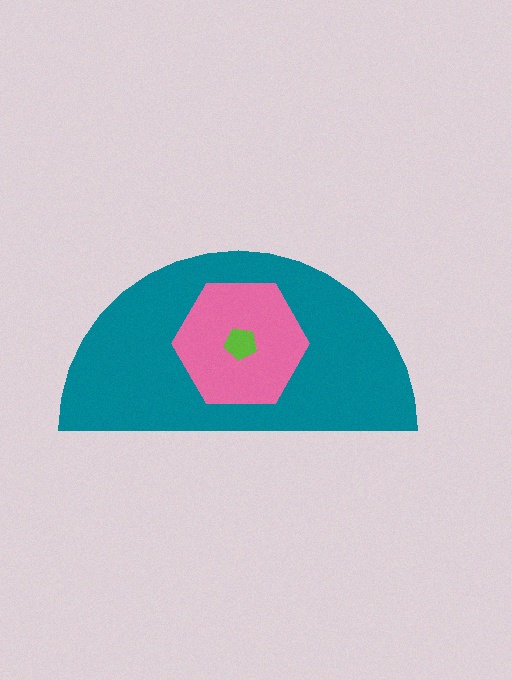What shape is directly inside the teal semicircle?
The pink hexagon.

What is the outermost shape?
The teal semicircle.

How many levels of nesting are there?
3.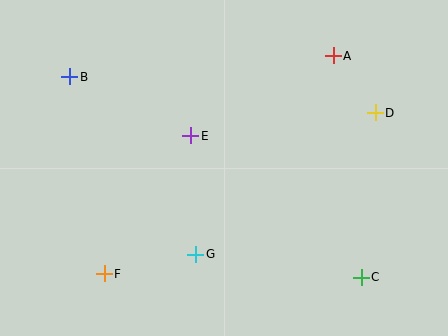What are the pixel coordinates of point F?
Point F is at (104, 274).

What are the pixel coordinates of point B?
Point B is at (69, 77).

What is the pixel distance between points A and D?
The distance between A and D is 71 pixels.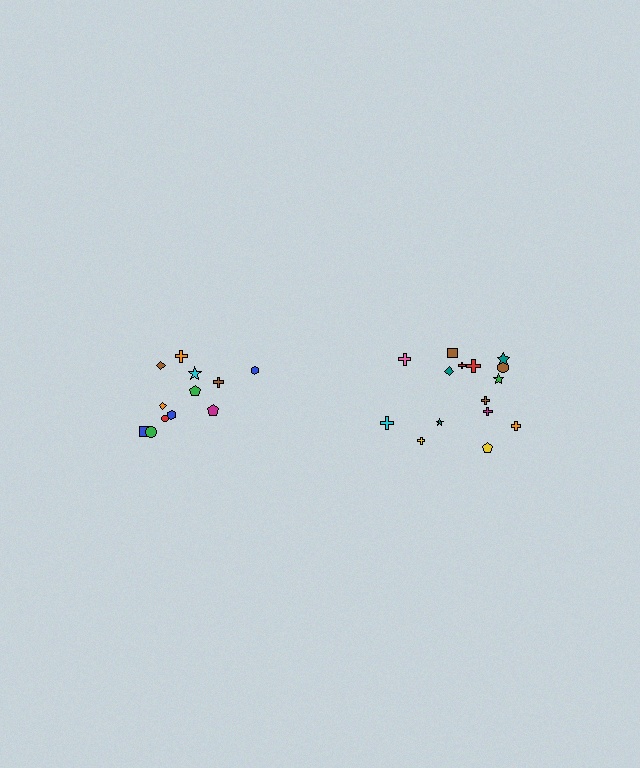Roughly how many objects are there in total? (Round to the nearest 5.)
Roughly 25 objects in total.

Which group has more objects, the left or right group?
The right group.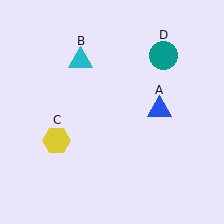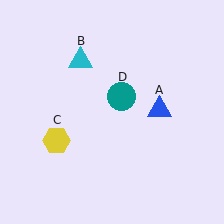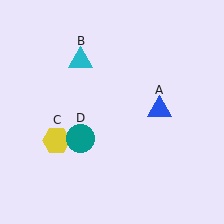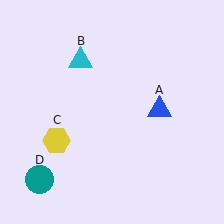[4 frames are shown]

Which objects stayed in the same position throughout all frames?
Blue triangle (object A) and cyan triangle (object B) and yellow hexagon (object C) remained stationary.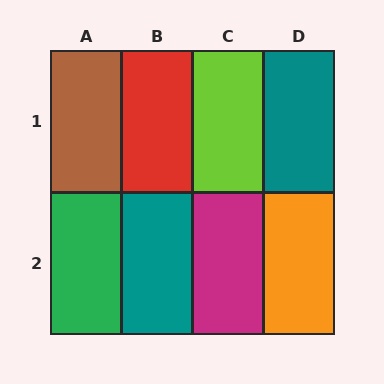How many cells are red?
1 cell is red.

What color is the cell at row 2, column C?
Magenta.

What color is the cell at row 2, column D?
Orange.